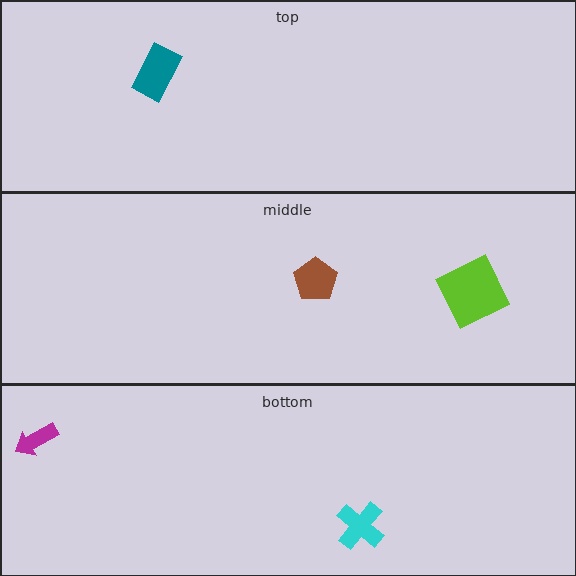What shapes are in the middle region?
The lime square, the brown pentagon.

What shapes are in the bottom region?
The magenta arrow, the cyan cross.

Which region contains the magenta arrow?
The bottom region.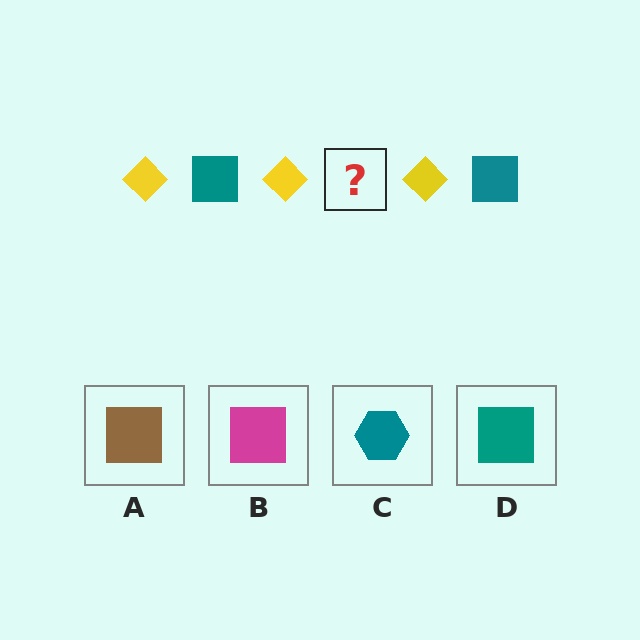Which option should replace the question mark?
Option D.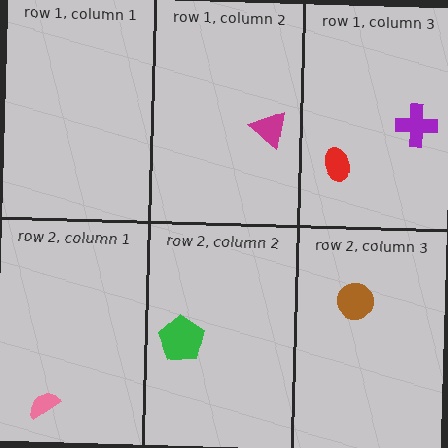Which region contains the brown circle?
The row 2, column 3 region.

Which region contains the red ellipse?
The row 1, column 3 region.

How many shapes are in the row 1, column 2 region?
1.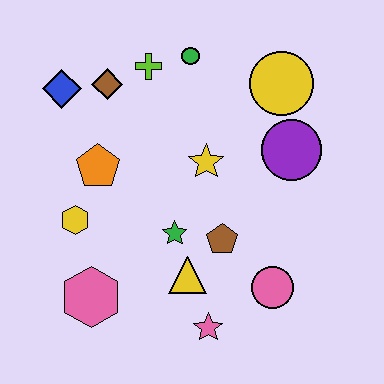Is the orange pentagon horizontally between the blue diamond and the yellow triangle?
Yes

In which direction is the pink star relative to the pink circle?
The pink star is to the left of the pink circle.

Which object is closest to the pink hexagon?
The yellow hexagon is closest to the pink hexagon.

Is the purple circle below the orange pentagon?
No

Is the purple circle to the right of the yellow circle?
Yes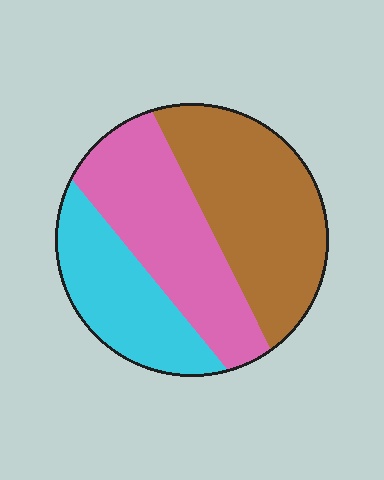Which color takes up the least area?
Cyan, at roughly 25%.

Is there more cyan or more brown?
Brown.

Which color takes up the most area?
Brown, at roughly 40%.